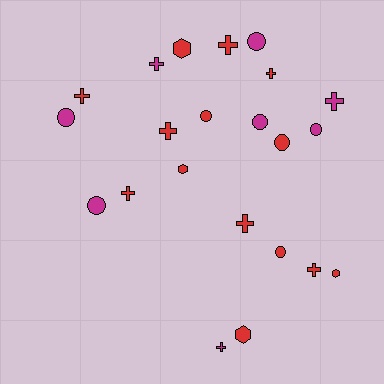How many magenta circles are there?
There are 5 magenta circles.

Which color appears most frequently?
Red, with 14 objects.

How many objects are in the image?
There are 22 objects.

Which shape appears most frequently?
Cross, with 10 objects.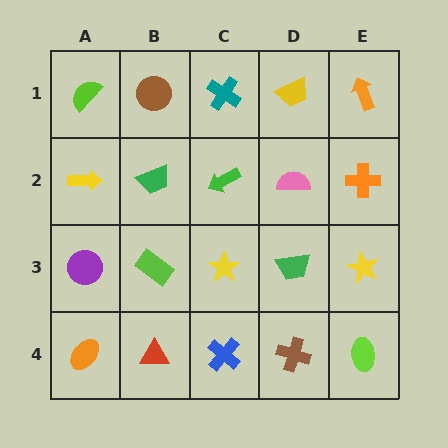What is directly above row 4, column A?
A purple circle.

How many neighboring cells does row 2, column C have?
4.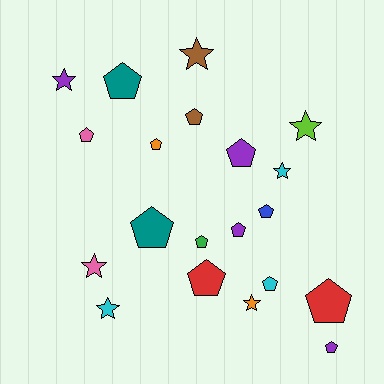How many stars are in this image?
There are 7 stars.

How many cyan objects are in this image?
There are 3 cyan objects.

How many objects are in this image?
There are 20 objects.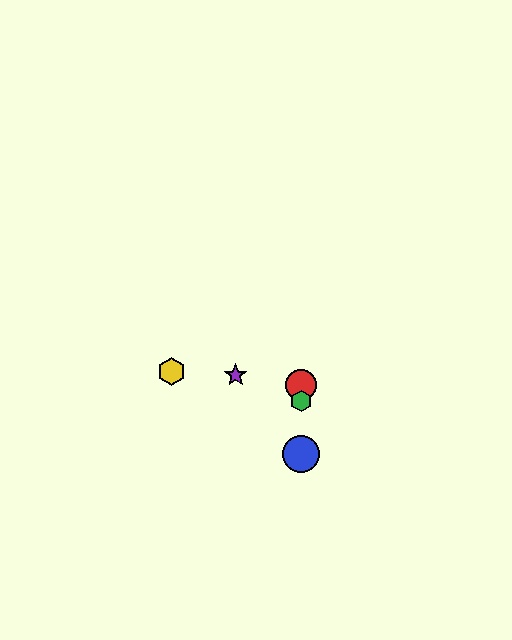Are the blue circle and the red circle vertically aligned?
Yes, both are at x≈301.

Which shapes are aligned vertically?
The red circle, the blue circle, the green hexagon are aligned vertically.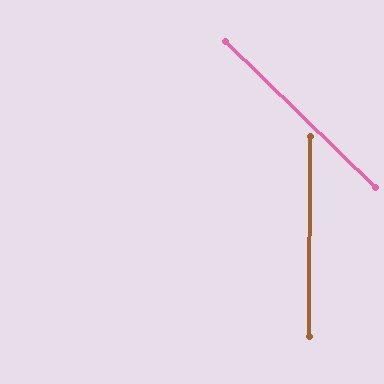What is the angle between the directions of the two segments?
Approximately 46 degrees.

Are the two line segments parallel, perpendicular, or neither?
Neither parallel nor perpendicular — they differ by about 46°.